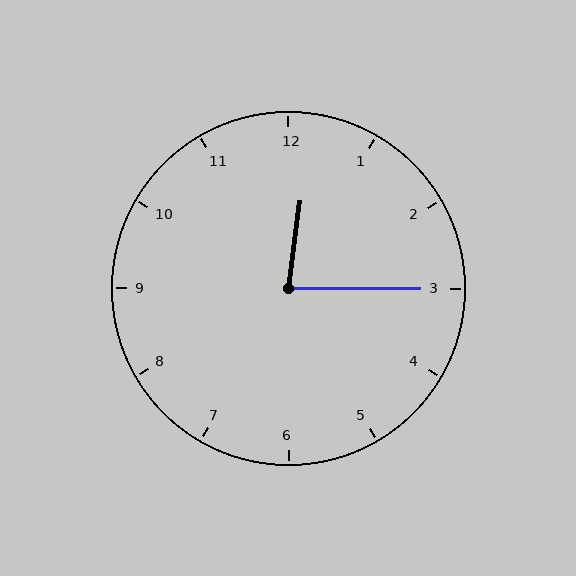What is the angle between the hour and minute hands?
Approximately 82 degrees.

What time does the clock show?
12:15.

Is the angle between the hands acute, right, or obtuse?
It is acute.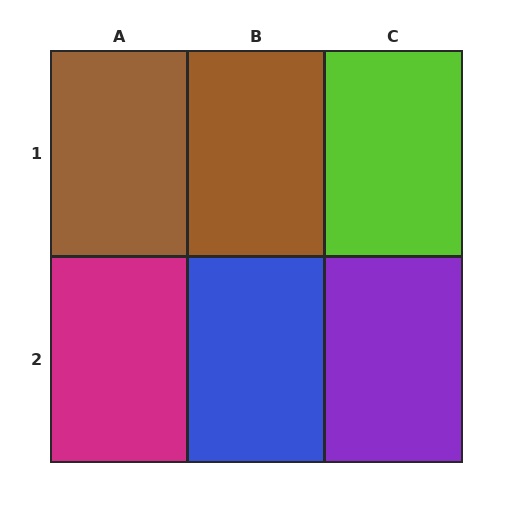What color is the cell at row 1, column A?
Brown.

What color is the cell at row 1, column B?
Brown.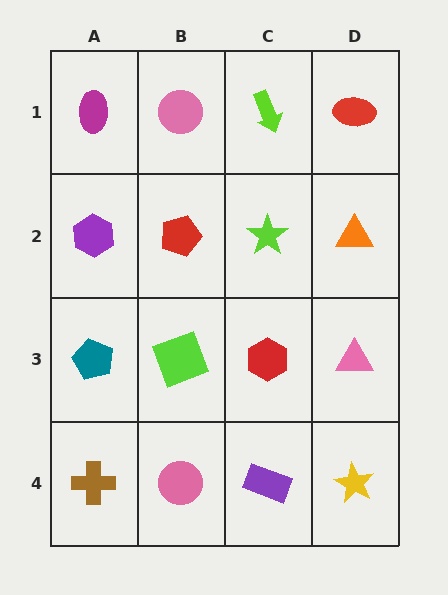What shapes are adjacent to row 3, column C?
A lime star (row 2, column C), a purple rectangle (row 4, column C), a lime square (row 3, column B), a pink triangle (row 3, column D).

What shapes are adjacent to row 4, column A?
A teal pentagon (row 3, column A), a pink circle (row 4, column B).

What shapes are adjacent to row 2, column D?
A red ellipse (row 1, column D), a pink triangle (row 3, column D), a lime star (row 2, column C).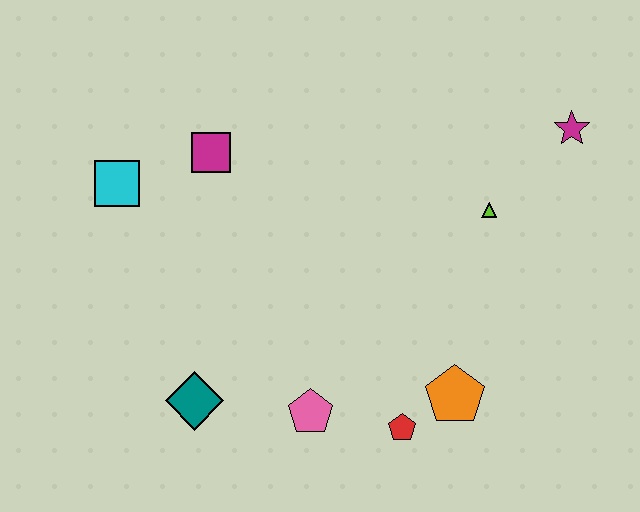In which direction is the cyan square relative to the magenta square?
The cyan square is to the left of the magenta square.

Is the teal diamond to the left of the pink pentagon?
Yes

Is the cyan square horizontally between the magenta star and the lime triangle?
No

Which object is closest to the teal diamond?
The pink pentagon is closest to the teal diamond.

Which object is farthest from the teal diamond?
The magenta star is farthest from the teal diamond.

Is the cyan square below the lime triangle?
No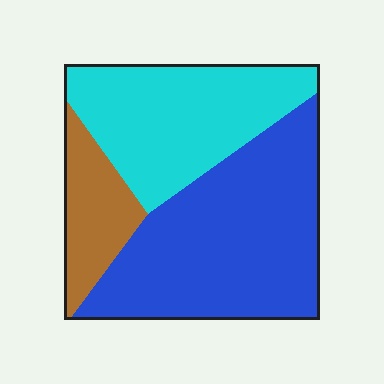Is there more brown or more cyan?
Cyan.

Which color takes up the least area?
Brown, at roughly 15%.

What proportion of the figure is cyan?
Cyan covers roughly 35% of the figure.